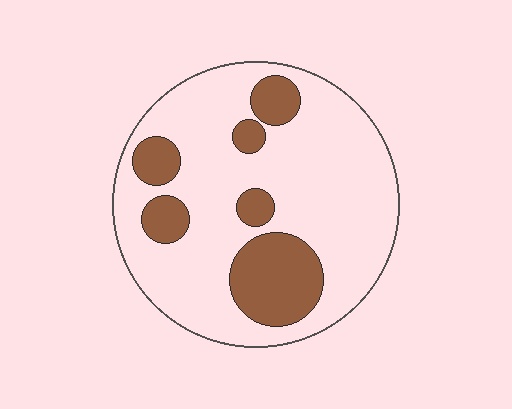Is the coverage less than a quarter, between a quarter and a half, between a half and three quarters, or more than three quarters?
Less than a quarter.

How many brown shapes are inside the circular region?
6.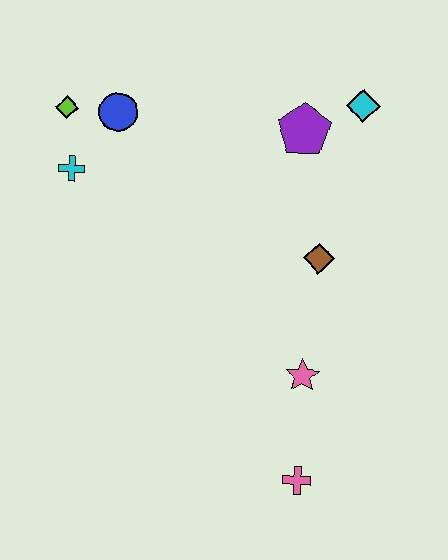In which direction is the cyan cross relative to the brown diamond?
The cyan cross is to the left of the brown diamond.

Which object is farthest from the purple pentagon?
The pink cross is farthest from the purple pentagon.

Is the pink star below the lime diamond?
Yes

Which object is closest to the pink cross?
The pink star is closest to the pink cross.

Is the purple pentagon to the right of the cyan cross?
Yes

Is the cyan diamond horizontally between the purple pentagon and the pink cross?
No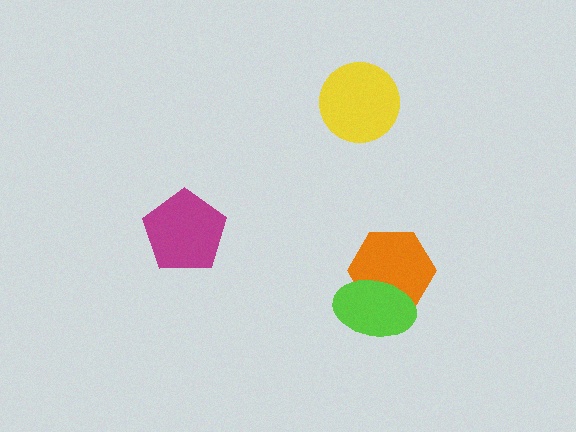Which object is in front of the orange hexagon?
The lime ellipse is in front of the orange hexagon.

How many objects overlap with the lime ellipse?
1 object overlaps with the lime ellipse.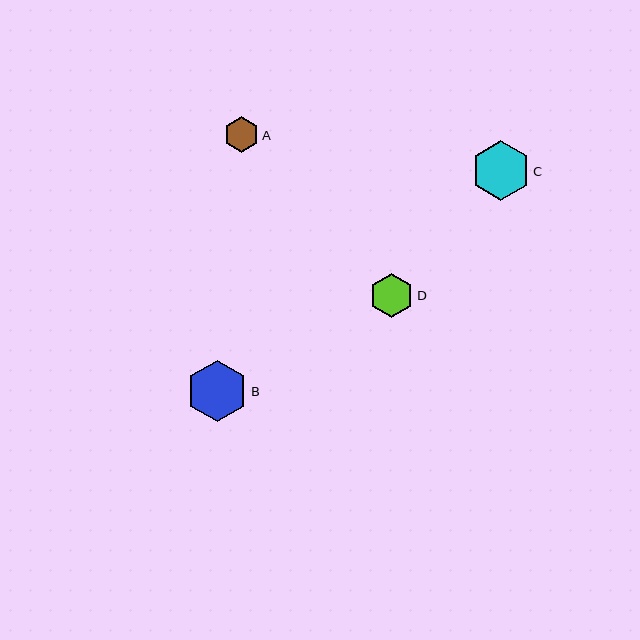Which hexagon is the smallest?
Hexagon A is the smallest with a size of approximately 35 pixels.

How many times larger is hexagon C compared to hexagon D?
Hexagon C is approximately 1.3 times the size of hexagon D.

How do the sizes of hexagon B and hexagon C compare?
Hexagon B and hexagon C are approximately the same size.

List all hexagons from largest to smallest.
From largest to smallest: B, C, D, A.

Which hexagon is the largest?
Hexagon B is the largest with a size of approximately 61 pixels.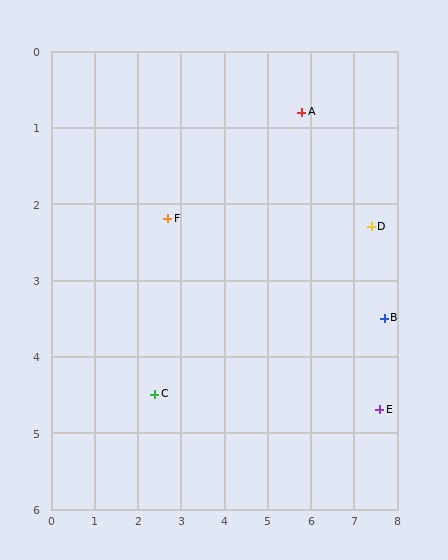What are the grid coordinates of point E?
Point E is at approximately (7.6, 4.7).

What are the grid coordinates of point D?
Point D is at approximately (7.4, 2.3).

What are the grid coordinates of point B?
Point B is at approximately (7.7, 3.5).